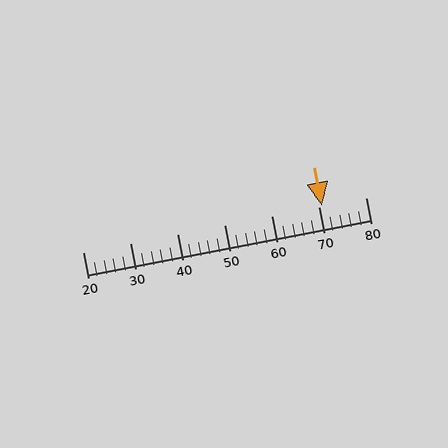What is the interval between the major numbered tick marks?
The major tick marks are spaced 10 units apart.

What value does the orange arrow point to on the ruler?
The orange arrow points to approximately 71.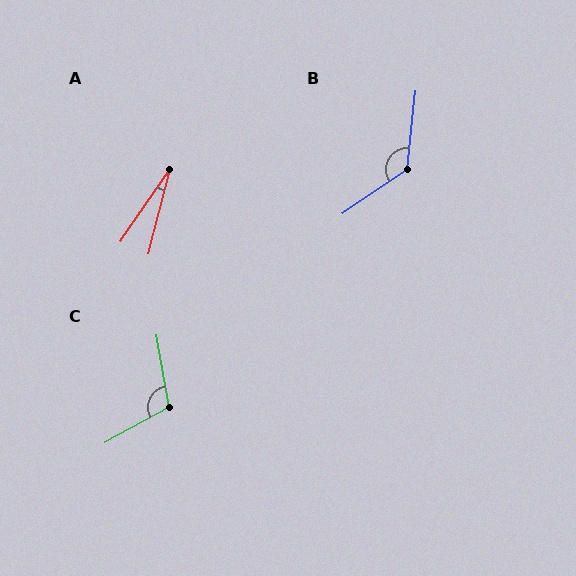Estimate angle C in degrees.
Approximately 109 degrees.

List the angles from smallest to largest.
A (20°), C (109°), B (130°).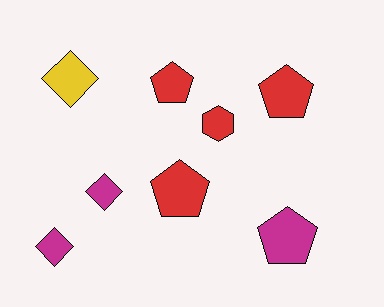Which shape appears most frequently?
Pentagon, with 4 objects.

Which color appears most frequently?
Red, with 4 objects.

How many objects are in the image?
There are 8 objects.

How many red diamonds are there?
There are no red diamonds.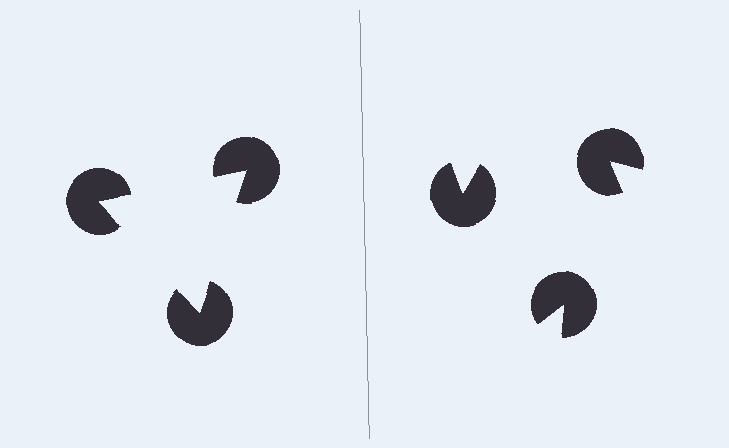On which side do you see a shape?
An illusory triangle appears on the left side. On the right side the wedge cuts are rotated, so no coherent shape forms.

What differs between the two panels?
The pac-man discs are positioned identically on both sides; only the wedge orientations differ. On the left they align to a triangle; on the right they are misaligned.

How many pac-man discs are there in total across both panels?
6 — 3 on each side.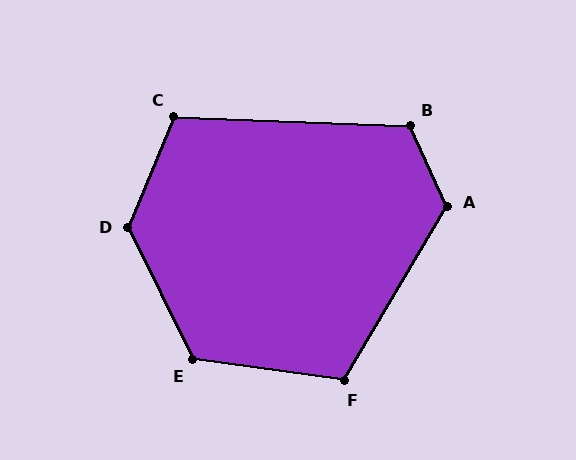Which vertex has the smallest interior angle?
C, at approximately 111 degrees.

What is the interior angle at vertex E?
Approximately 124 degrees (obtuse).